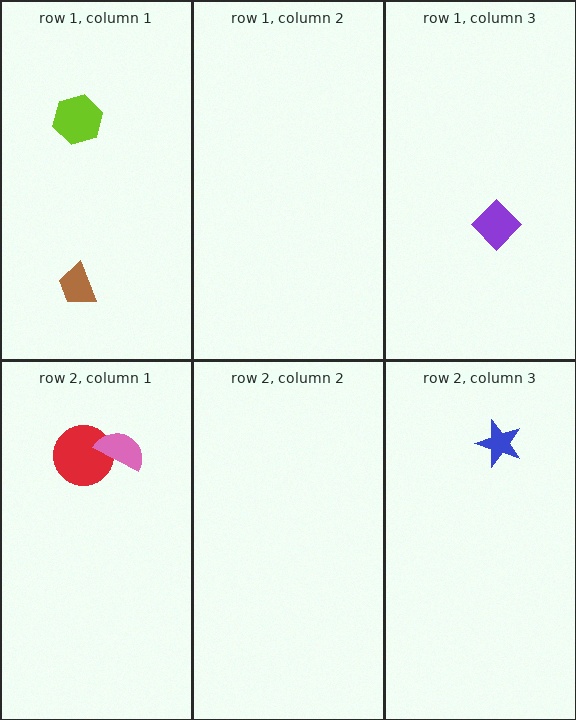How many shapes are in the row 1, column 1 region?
2.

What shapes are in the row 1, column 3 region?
The purple diamond.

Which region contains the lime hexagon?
The row 1, column 1 region.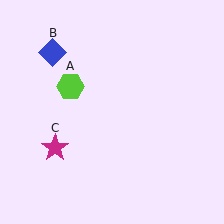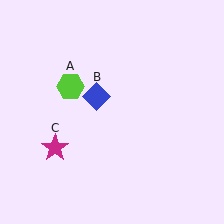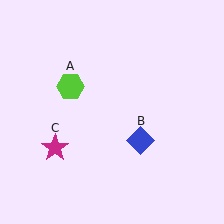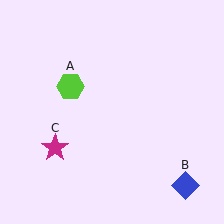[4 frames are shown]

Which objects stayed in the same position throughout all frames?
Lime hexagon (object A) and magenta star (object C) remained stationary.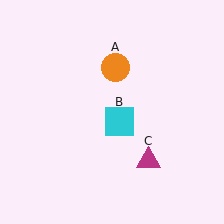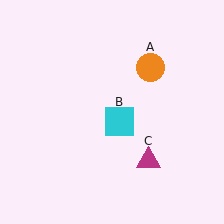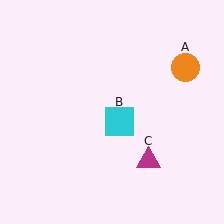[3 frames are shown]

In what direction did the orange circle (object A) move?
The orange circle (object A) moved right.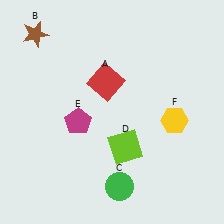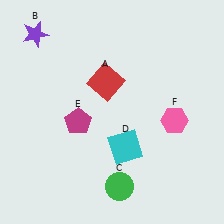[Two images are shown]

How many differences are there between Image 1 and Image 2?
There are 3 differences between the two images.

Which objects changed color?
B changed from brown to purple. D changed from lime to cyan. F changed from yellow to pink.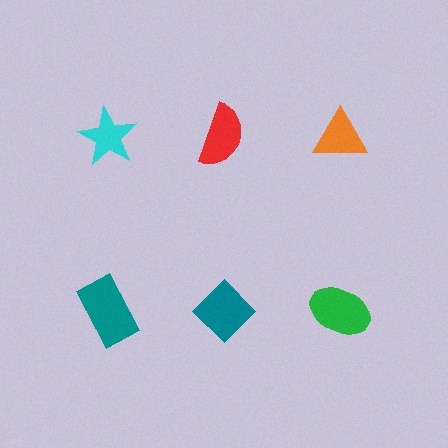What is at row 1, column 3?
An orange triangle.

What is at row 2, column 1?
A teal rectangle.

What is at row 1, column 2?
A red semicircle.